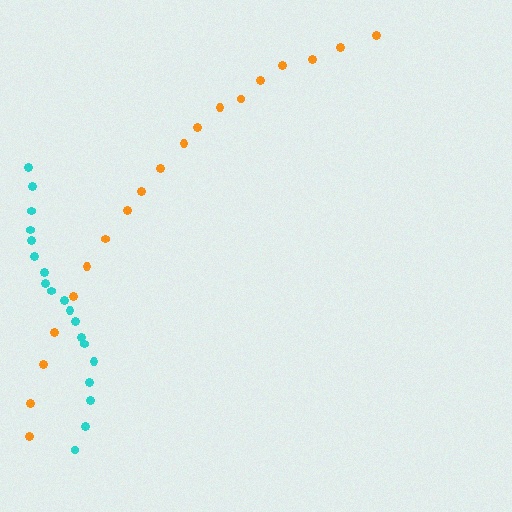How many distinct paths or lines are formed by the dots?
There are 2 distinct paths.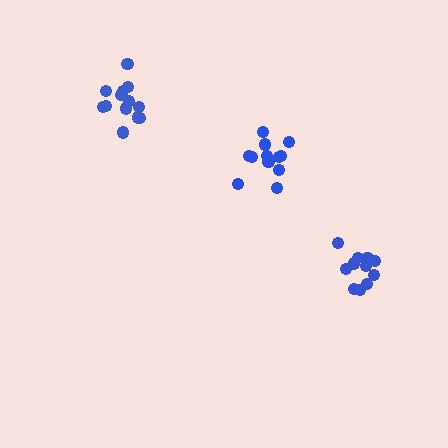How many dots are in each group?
Group 1: 12 dots, Group 2: 11 dots, Group 3: 13 dots (36 total).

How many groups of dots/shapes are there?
There are 3 groups.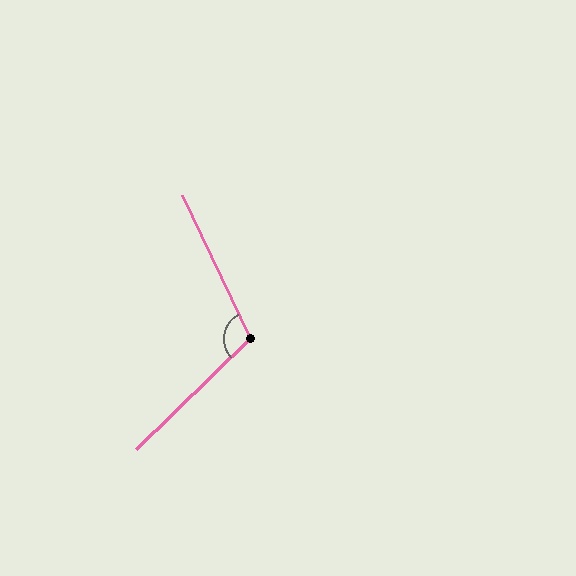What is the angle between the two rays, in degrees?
Approximately 109 degrees.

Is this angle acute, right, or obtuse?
It is obtuse.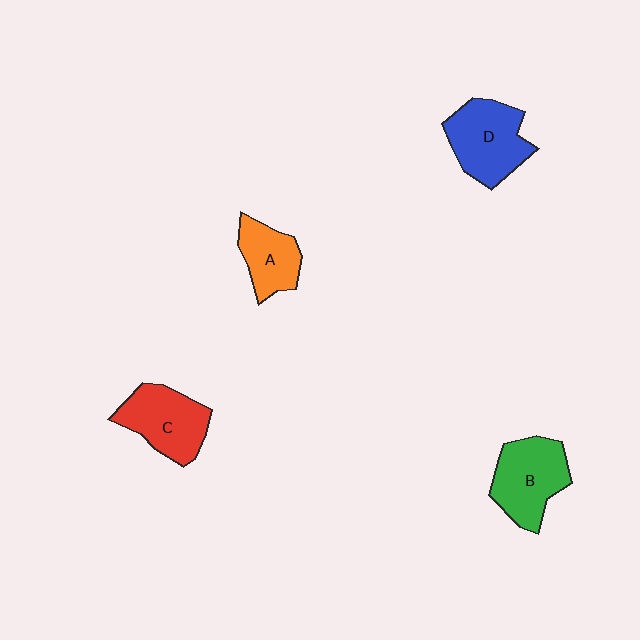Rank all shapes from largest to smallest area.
From largest to smallest: D (blue), B (green), C (red), A (orange).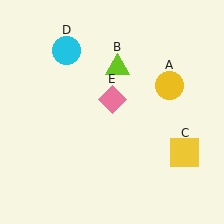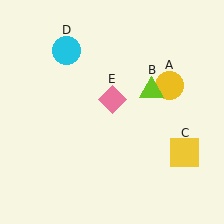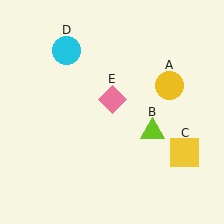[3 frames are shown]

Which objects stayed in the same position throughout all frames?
Yellow circle (object A) and yellow square (object C) and cyan circle (object D) and pink diamond (object E) remained stationary.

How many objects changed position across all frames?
1 object changed position: lime triangle (object B).